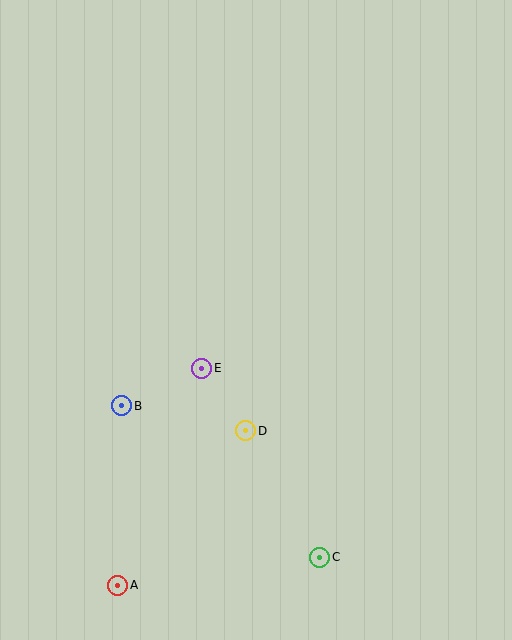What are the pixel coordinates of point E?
Point E is at (202, 368).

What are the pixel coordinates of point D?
Point D is at (246, 431).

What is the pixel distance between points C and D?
The distance between C and D is 147 pixels.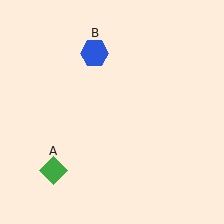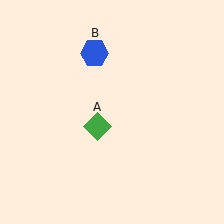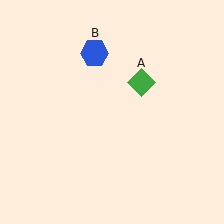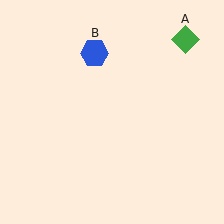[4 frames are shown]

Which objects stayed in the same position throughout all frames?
Blue hexagon (object B) remained stationary.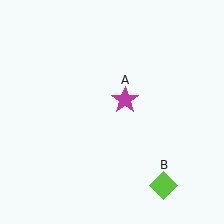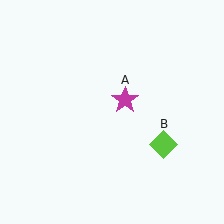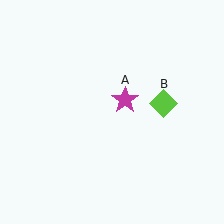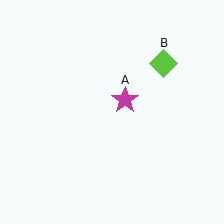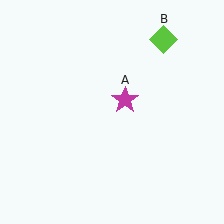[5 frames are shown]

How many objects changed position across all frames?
1 object changed position: lime diamond (object B).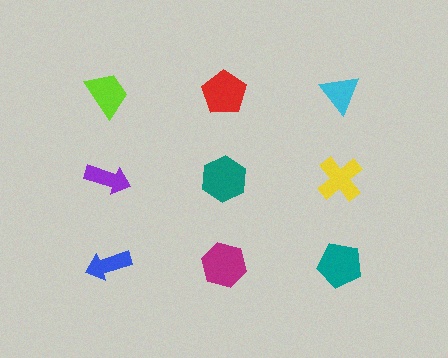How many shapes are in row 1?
3 shapes.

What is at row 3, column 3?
A teal pentagon.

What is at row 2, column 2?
A teal hexagon.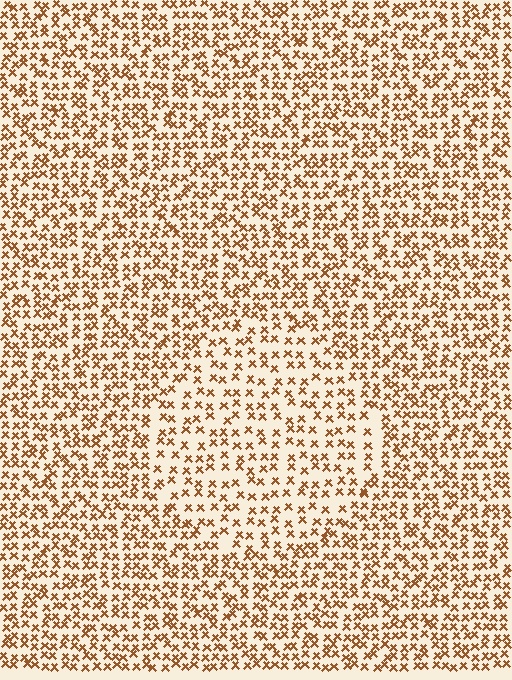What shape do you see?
I see a circle.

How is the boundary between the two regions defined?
The boundary is defined by a change in element density (approximately 1.6x ratio). All elements are the same color, size, and shape.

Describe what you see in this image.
The image contains small brown elements arranged at two different densities. A circle-shaped region is visible where the elements are less densely packed than the surrounding area.